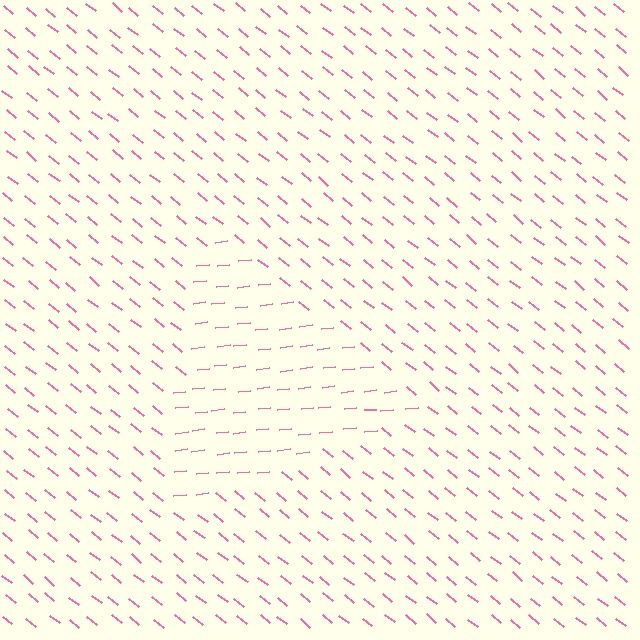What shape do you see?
I see a triangle.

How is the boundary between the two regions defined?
The boundary is defined purely by a change in line orientation (approximately 45 degrees difference). All lines are the same color and thickness.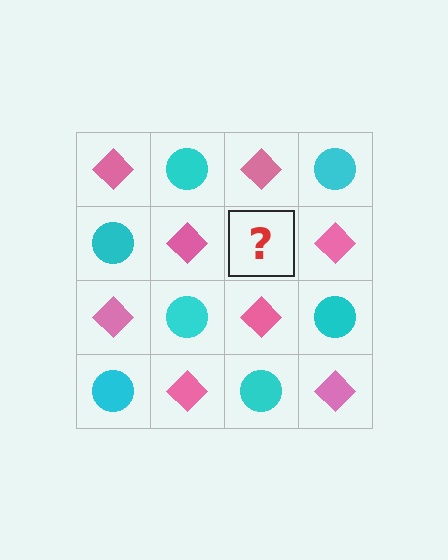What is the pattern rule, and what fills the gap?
The rule is that it alternates pink diamond and cyan circle in a checkerboard pattern. The gap should be filled with a cyan circle.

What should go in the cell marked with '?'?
The missing cell should contain a cyan circle.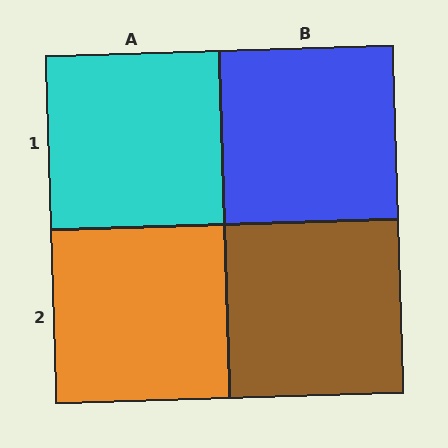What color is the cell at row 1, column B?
Blue.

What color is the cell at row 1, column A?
Cyan.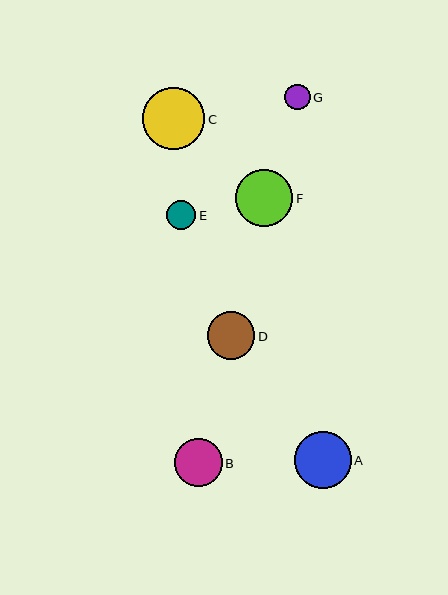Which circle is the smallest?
Circle G is the smallest with a size of approximately 26 pixels.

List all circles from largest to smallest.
From largest to smallest: C, F, A, B, D, E, G.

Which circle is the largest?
Circle C is the largest with a size of approximately 63 pixels.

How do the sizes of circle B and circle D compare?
Circle B and circle D are approximately the same size.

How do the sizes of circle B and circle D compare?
Circle B and circle D are approximately the same size.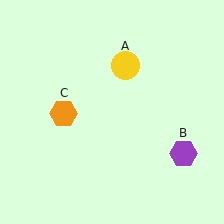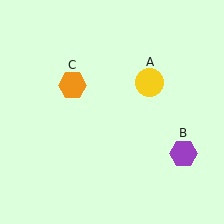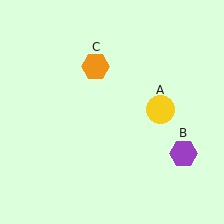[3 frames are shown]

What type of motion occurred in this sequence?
The yellow circle (object A), orange hexagon (object C) rotated clockwise around the center of the scene.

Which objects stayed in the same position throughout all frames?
Purple hexagon (object B) remained stationary.